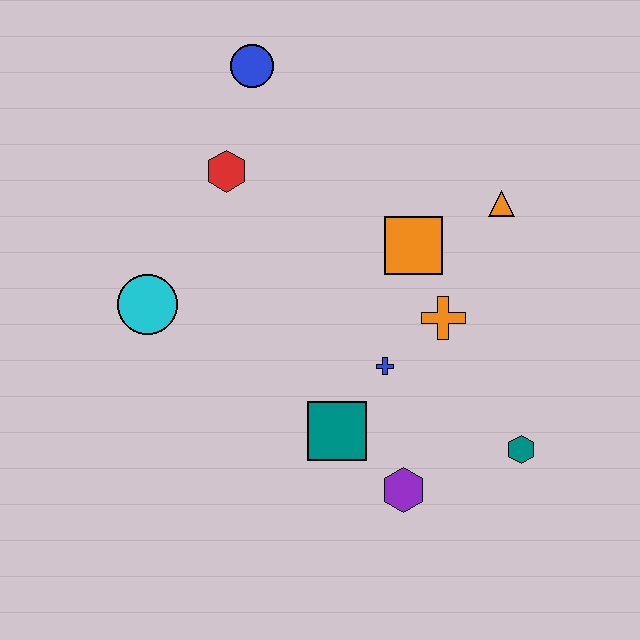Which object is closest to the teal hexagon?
The purple hexagon is closest to the teal hexagon.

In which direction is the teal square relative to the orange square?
The teal square is below the orange square.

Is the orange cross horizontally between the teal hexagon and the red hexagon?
Yes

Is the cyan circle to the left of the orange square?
Yes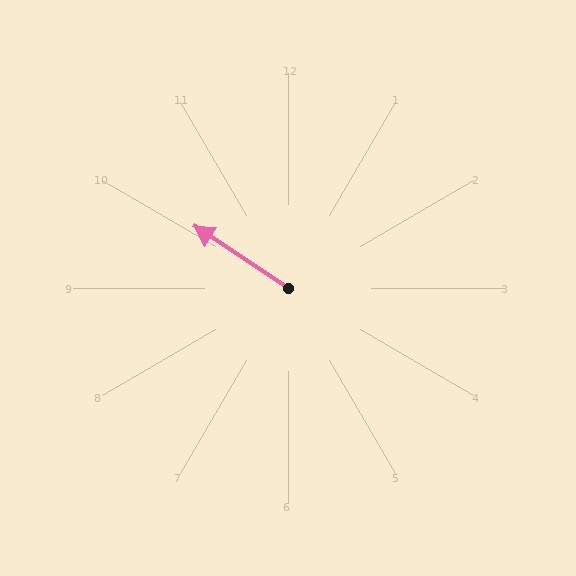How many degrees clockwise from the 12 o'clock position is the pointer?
Approximately 303 degrees.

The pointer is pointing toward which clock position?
Roughly 10 o'clock.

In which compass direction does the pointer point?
Northwest.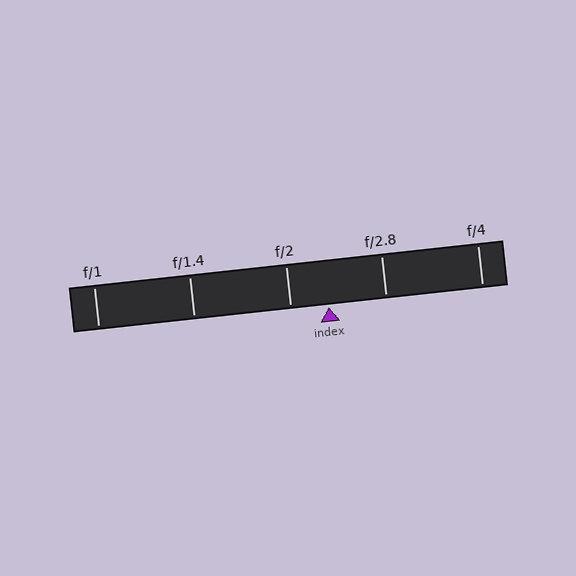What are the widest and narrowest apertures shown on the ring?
The widest aperture shown is f/1 and the narrowest is f/4.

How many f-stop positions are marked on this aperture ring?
There are 5 f-stop positions marked.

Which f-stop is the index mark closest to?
The index mark is closest to f/2.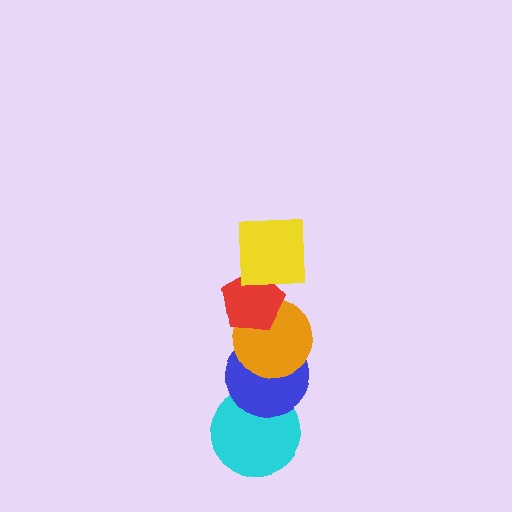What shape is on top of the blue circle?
The orange circle is on top of the blue circle.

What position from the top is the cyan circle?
The cyan circle is 5th from the top.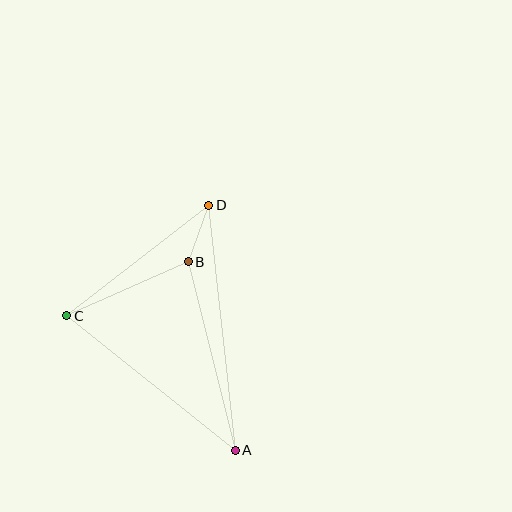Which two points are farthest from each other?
Points A and D are farthest from each other.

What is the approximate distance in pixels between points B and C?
The distance between B and C is approximately 133 pixels.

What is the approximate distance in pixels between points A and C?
The distance between A and C is approximately 215 pixels.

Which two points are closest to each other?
Points B and D are closest to each other.